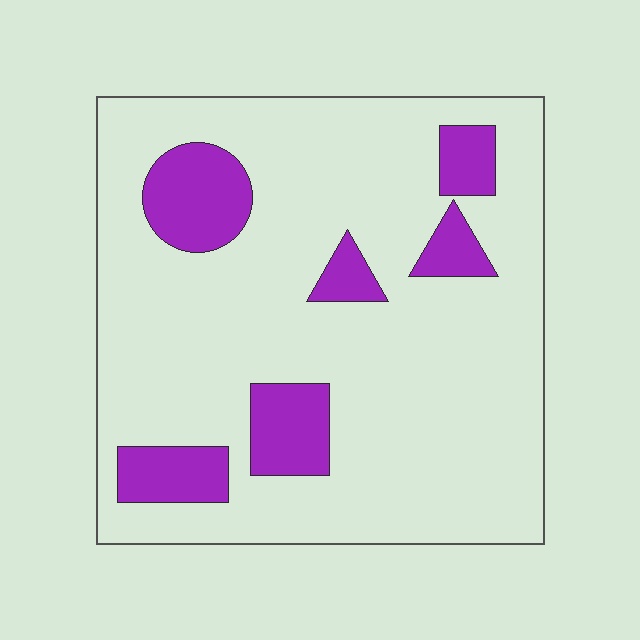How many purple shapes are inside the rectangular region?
6.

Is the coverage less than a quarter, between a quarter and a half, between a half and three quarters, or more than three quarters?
Less than a quarter.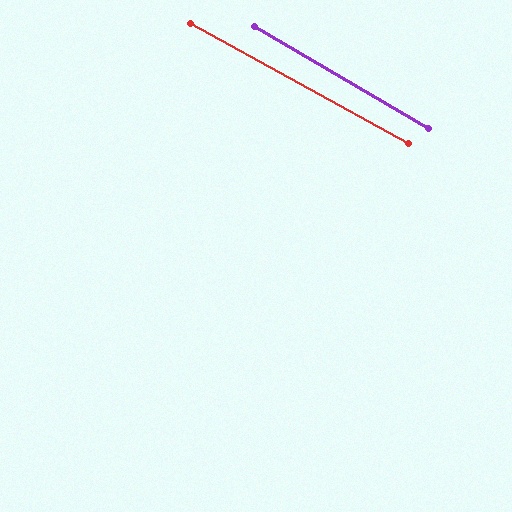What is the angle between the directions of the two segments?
Approximately 2 degrees.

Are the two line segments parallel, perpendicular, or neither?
Parallel — their directions differ by only 1.7°.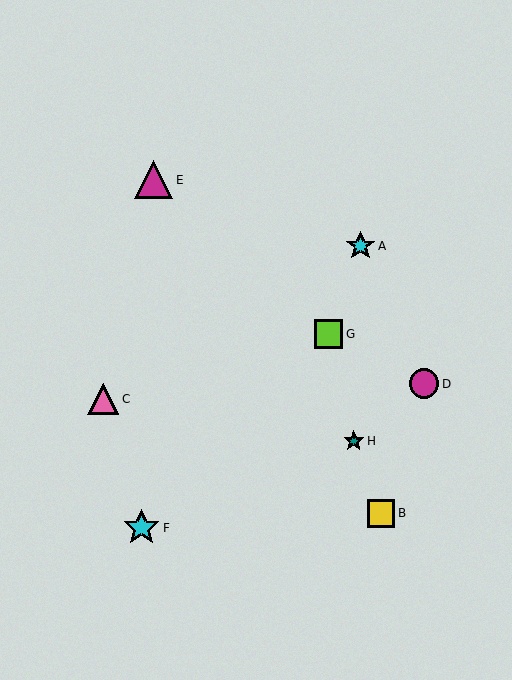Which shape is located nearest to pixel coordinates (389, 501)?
The yellow square (labeled B) at (381, 513) is nearest to that location.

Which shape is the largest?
The magenta triangle (labeled E) is the largest.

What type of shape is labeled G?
Shape G is a lime square.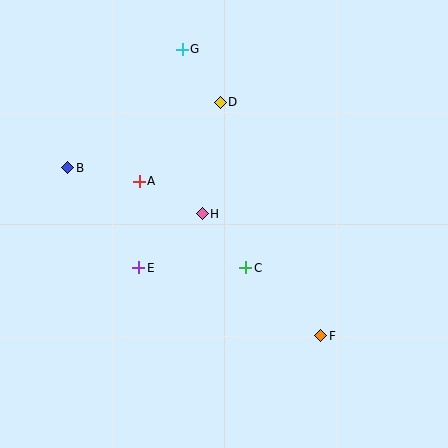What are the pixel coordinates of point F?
Point F is at (321, 336).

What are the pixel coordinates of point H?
Point H is at (202, 214).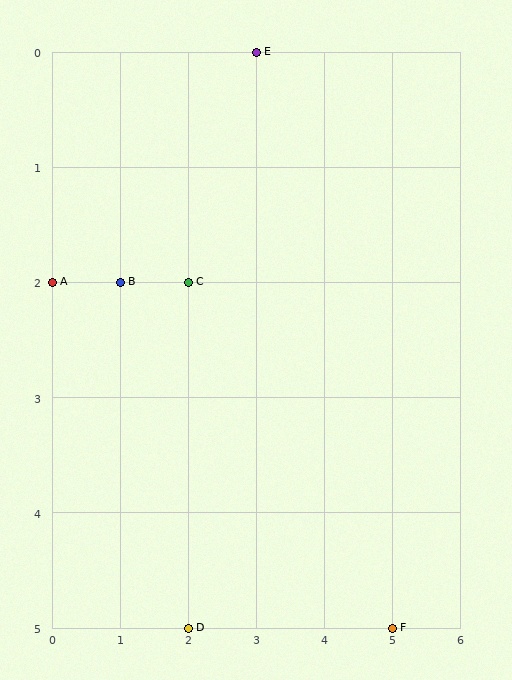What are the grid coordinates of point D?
Point D is at grid coordinates (2, 5).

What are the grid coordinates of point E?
Point E is at grid coordinates (3, 0).